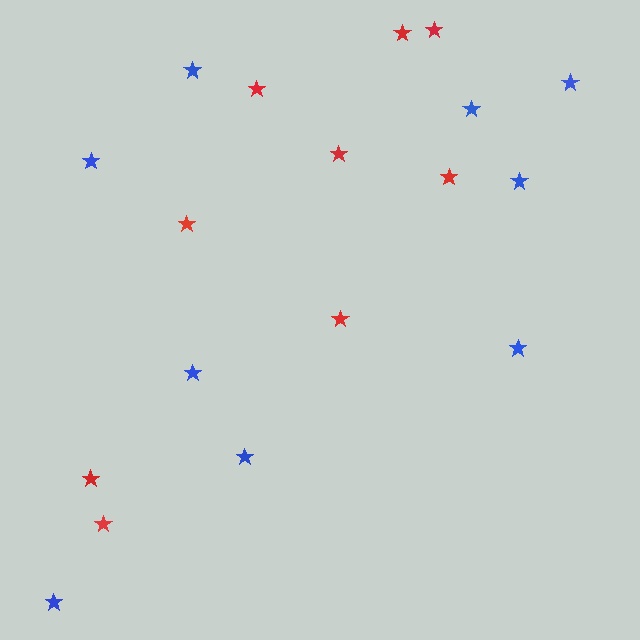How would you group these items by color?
There are 2 groups: one group of red stars (9) and one group of blue stars (9).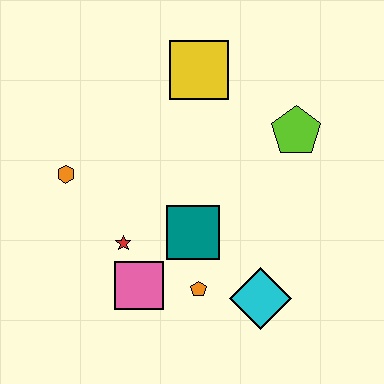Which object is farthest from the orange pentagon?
The yellow square is farthest from the orange pentagon.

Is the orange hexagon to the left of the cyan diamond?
Yes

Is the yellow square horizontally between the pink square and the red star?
No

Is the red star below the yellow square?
Yes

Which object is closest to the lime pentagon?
The yellow square is closest to the lime pentagon.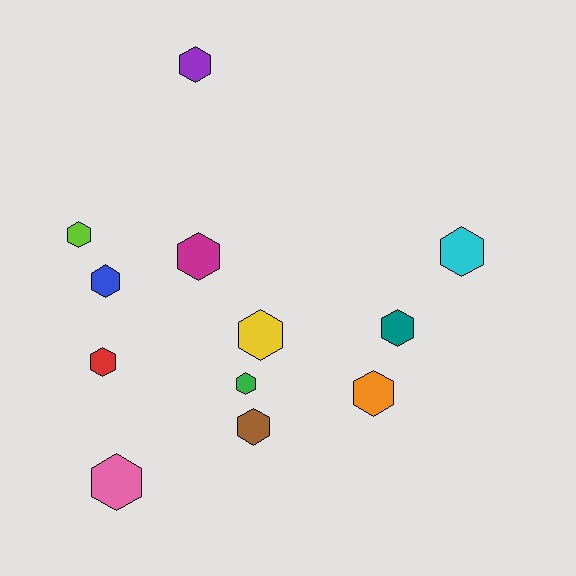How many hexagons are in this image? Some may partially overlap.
There are 12 hexagons.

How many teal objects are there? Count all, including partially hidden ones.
There is 1 teal object.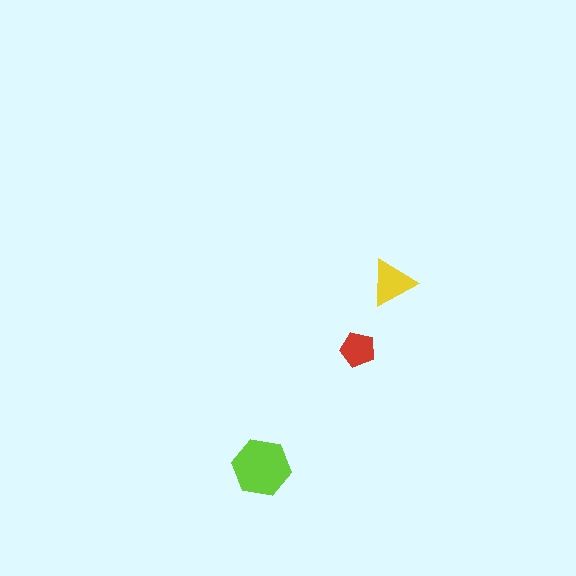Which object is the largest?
The lime hexagon.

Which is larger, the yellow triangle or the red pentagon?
The yellow triangle.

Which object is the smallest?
The red pentagon.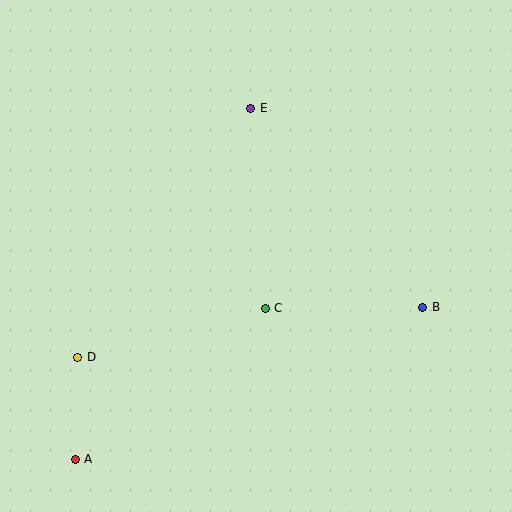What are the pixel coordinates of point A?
Point A is at (75, 459).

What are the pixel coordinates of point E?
Point E is at (251, 108).